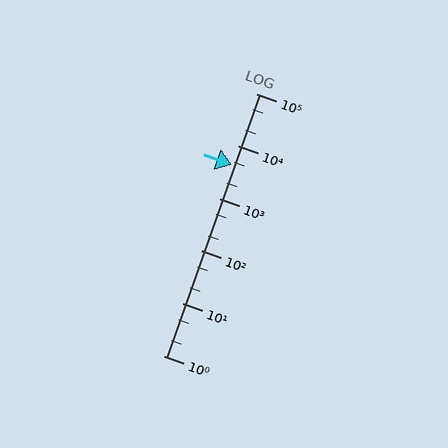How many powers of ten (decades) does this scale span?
The scale spans 5 decades, from 1 to 100000.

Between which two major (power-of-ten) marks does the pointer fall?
The pointer is between 1000 and 10000.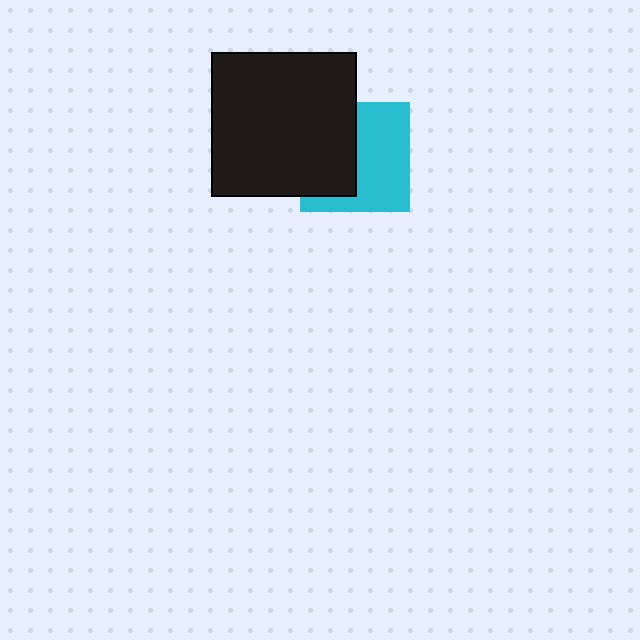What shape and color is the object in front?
The object in front is a black square.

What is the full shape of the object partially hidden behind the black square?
The partially hidden object is a cyan square.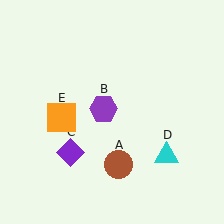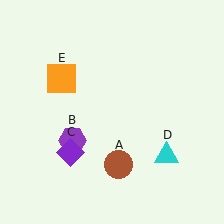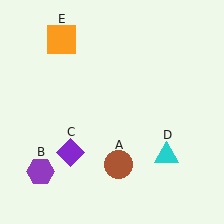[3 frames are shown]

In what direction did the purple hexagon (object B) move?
The purple hexagon (object B) moved down and to the left.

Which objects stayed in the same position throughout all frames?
Brown circle (object A) and purple diamond (object C) and cyan triangle (object D) remained stationary.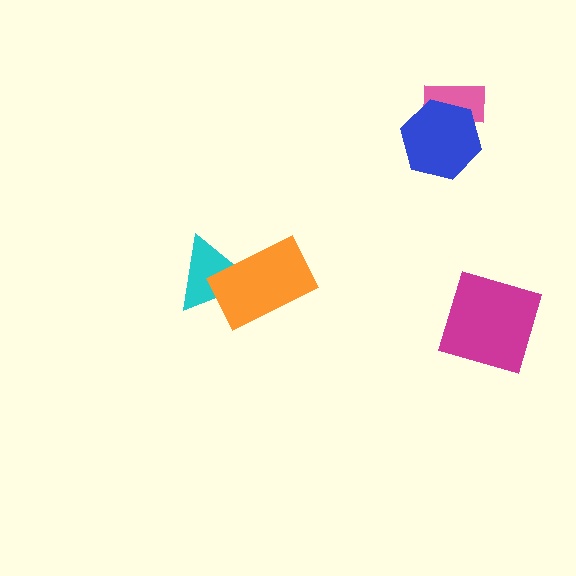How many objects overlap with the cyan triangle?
1 object overlaps with the cyan triangle.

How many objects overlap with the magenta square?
0 objects overlap with the magenta square.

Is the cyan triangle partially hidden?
Yes, it is partially covered by another shape.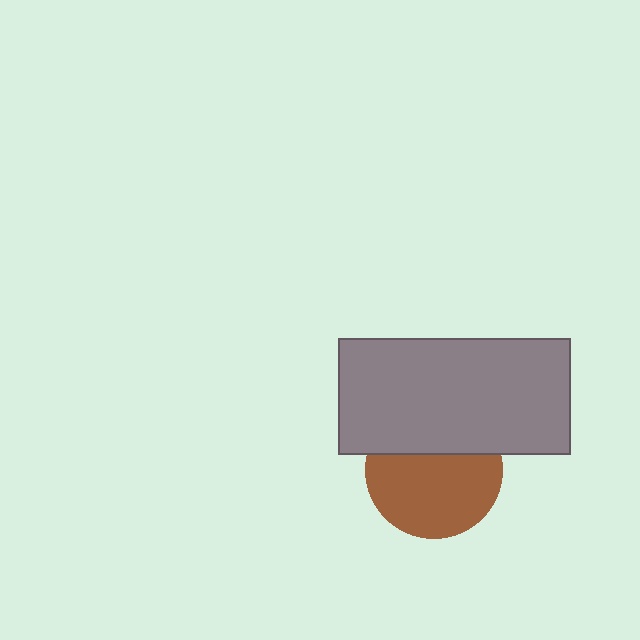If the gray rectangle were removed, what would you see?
You would see the complete brown circle.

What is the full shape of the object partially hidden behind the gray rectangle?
The partially hidden object is a brown circle.